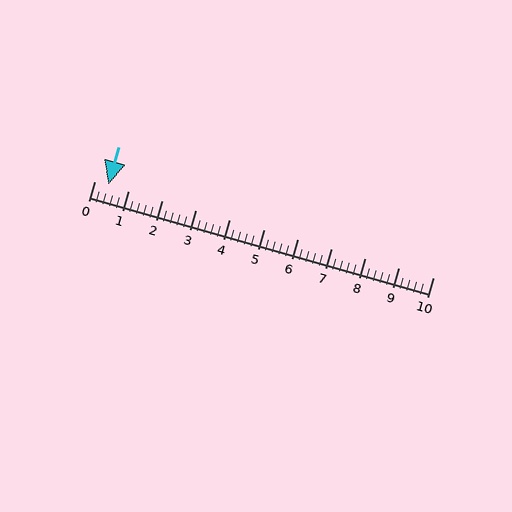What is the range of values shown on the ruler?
The ruler shows values from 0 to 10.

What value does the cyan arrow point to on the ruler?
The cyan arrow points to approximately 0.4.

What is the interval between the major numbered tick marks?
The major tick marks are spaced 1 units apart.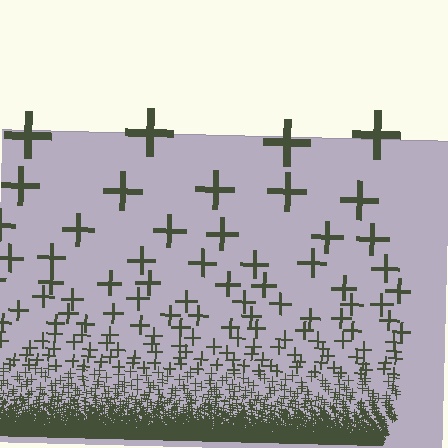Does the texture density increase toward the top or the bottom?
Density increases toward the bottom.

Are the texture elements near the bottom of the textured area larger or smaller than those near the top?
Smaller. The gradient is inverted — elements near the bottom are smaller and denser.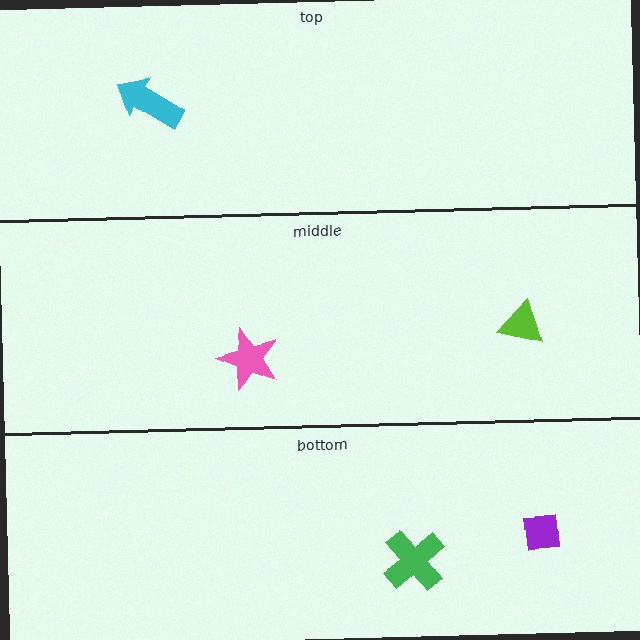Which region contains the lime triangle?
The middle region.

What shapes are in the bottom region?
The green cross, the purple square.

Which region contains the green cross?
The bottom region.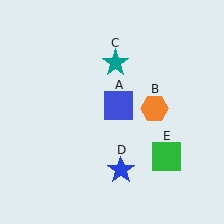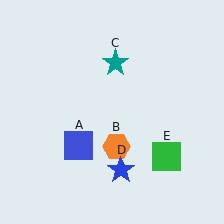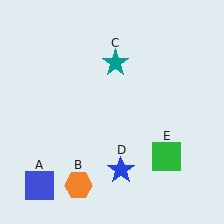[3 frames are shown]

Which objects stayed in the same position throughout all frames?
Teal star (object C) and blue star (object D) and green square (object E) remained stationary.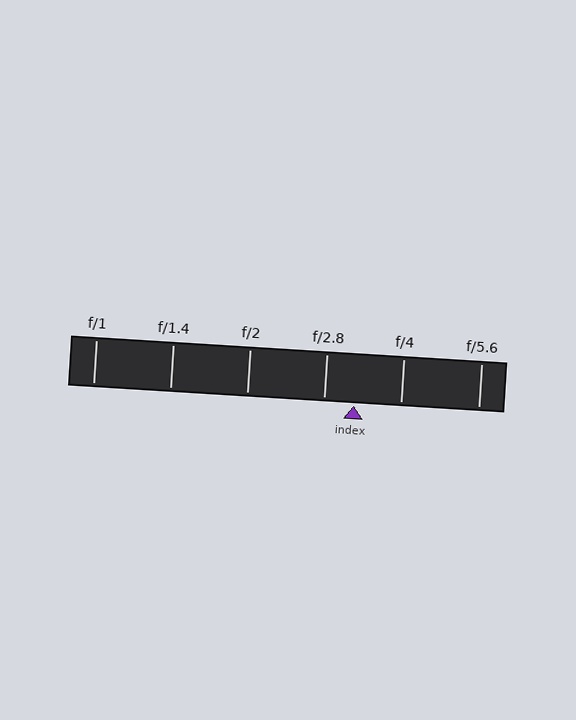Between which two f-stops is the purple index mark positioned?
The index mark is between f/2.8 and f/4.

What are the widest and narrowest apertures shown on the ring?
The widest aperture shown is f/1 and the narrowest is f/5.6.